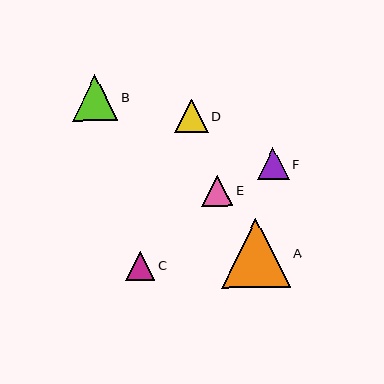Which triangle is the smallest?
Triangle C is the smallest with a size of approximately 29 pixels.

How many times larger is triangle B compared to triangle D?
Triangle B is approximately 1.4 times the size of triangle D.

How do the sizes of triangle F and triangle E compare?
Triangle F and triangle E are approximately the same size.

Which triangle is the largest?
Triangle A is the largest with a size of approximately 69 pixels.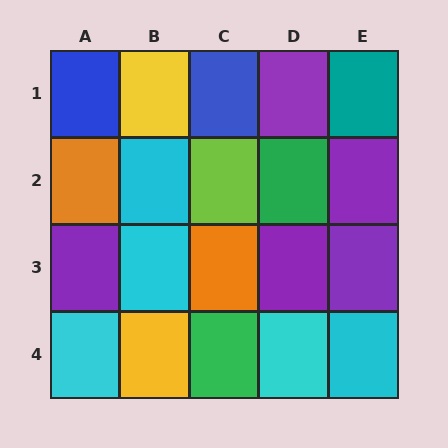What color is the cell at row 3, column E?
Purple.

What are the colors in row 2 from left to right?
Orange, cyan, lime, green, purple.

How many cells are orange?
2 cells are orange.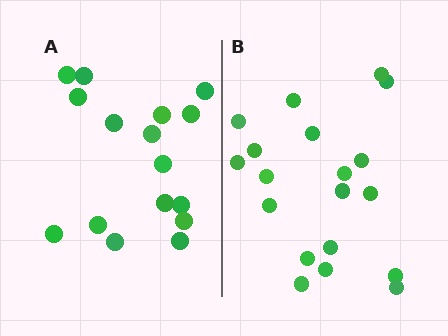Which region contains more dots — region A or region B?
Region B (the right region) has more dots.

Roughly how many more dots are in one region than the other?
Region B has just a few more — roughly 2 or 3 more dots than region A.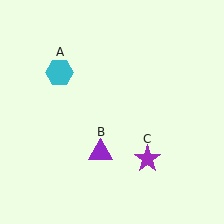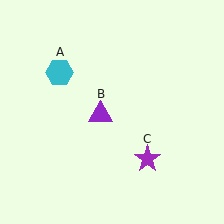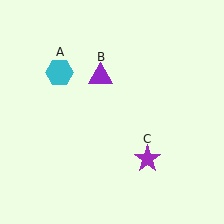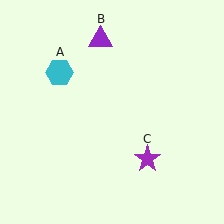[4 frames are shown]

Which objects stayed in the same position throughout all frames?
Cyan hexagon (object A) and purple star (object C) remained stationary.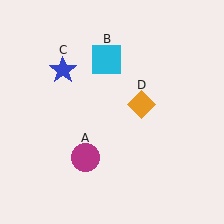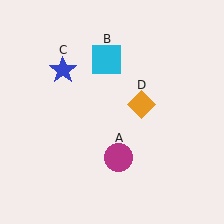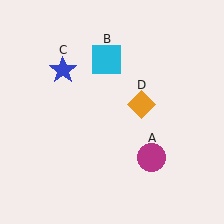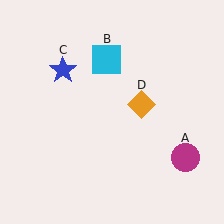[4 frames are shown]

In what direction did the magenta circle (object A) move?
The magenta circle (object A) moved right.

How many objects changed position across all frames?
1 object changed position: magenta circle (object A).